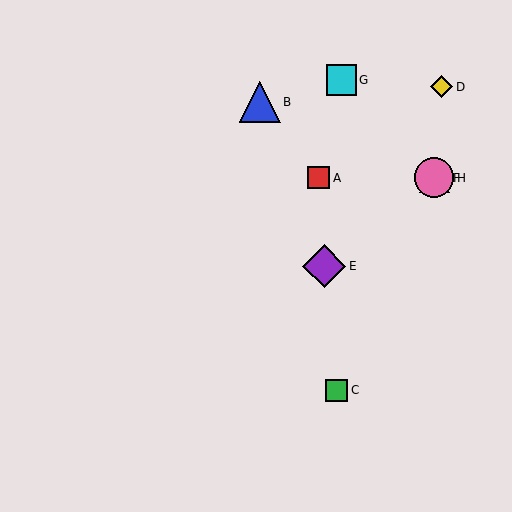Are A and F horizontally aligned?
Yes, both are at y≈178.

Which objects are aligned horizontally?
Objects A, F, H are aligned horizontally.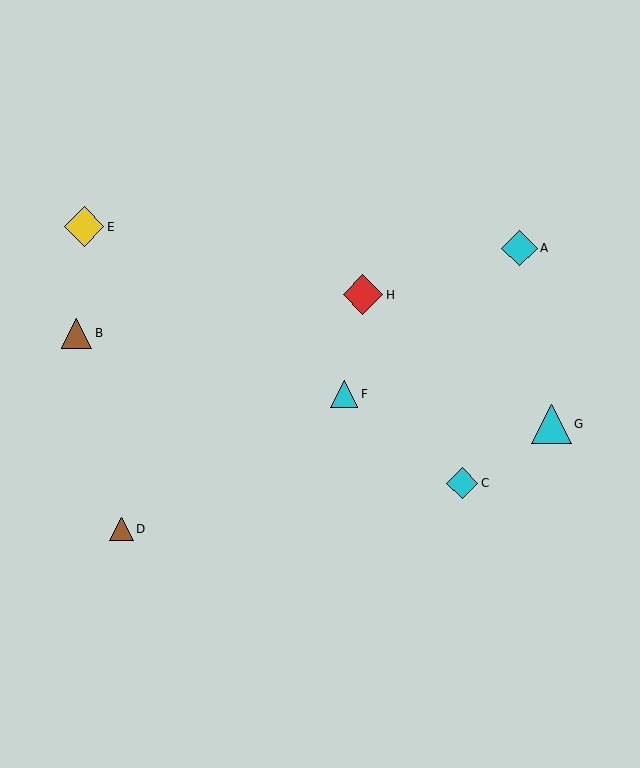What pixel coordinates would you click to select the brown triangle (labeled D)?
Click at (122, 529) to select the brown triangle D.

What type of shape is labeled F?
Shape F is a cyan triangle.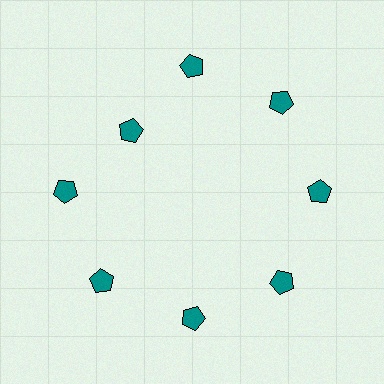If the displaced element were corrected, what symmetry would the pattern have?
It would have 8-fold rotational symmetry — the pattern would map onto itself every 45 degrees.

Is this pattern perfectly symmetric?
No. The 8 teal pentagons are arranged in a ring, but one element near the 10 o'clock position is pulled inward toward the center, breaking the 8-fold rotational symmetry.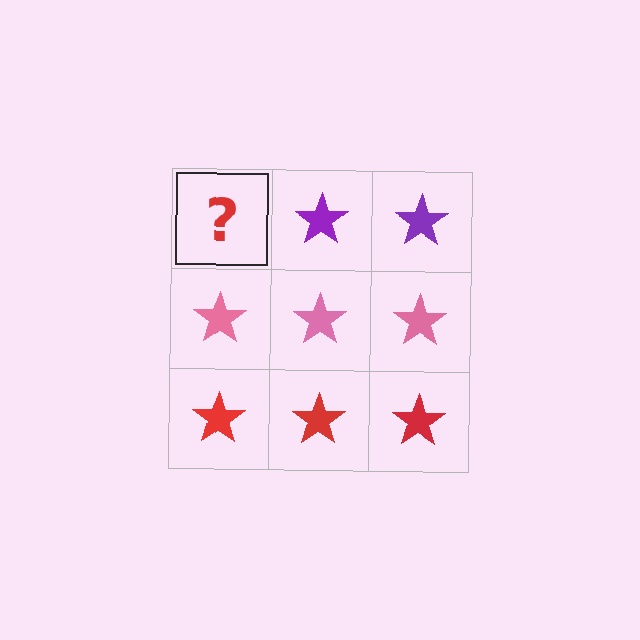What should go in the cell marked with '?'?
The missing cell should contain a purple star.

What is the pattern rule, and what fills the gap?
The rule is that each row has a consistent color. The gap should be filled with a purple star.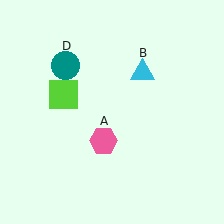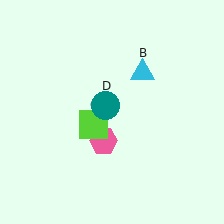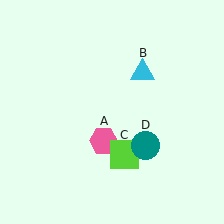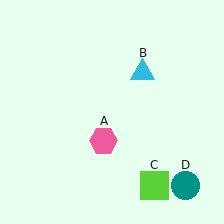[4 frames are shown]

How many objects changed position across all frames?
2 objects changed position: lime square (object C), teal circle (object D).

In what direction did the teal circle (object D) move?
The teal circle (object D) moved down and to the right.